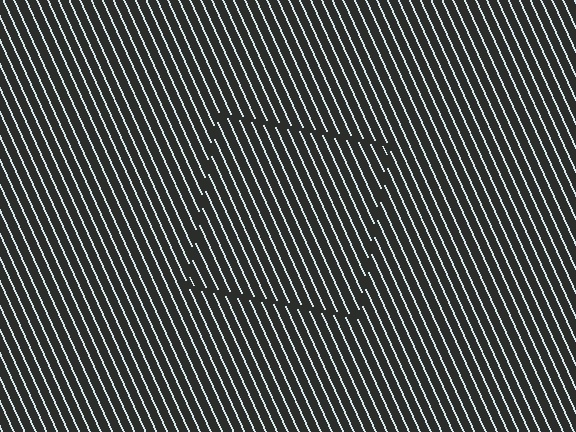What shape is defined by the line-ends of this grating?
An illusory square. The interior of the shape contains the same grating, shifted by half a period — the contour is defined by the phase discontinuity where line-ends from the inner and outer gratings abut.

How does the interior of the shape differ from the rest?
The interior of the shape contains the same grating, shifted by half a period — the contour is defined by the phase discontinuity where line-ends from the inner and outer gratings abut.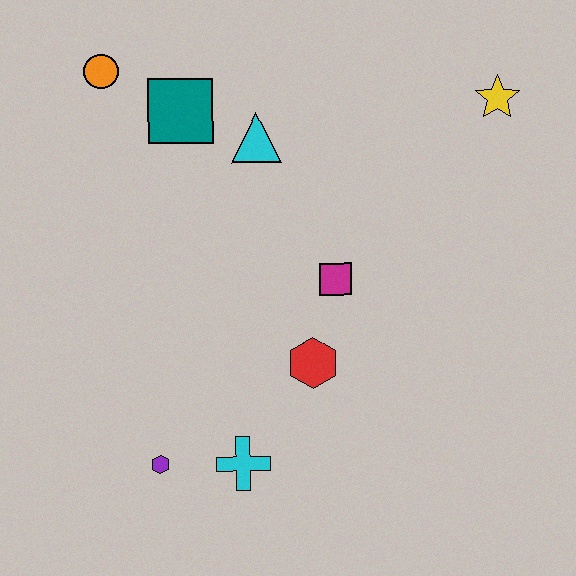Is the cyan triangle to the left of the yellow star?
Yes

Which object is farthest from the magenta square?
The orange circle is farthest from the magenta square.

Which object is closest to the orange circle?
The teal square is closest to the orange circle.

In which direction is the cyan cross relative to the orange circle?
The cyan cross is below the orange circle.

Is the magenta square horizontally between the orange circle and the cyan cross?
No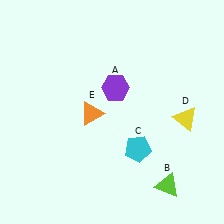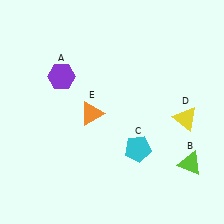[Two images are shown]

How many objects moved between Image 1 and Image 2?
2 objects moved between the two images.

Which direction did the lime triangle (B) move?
The lime triangle (B) moved right.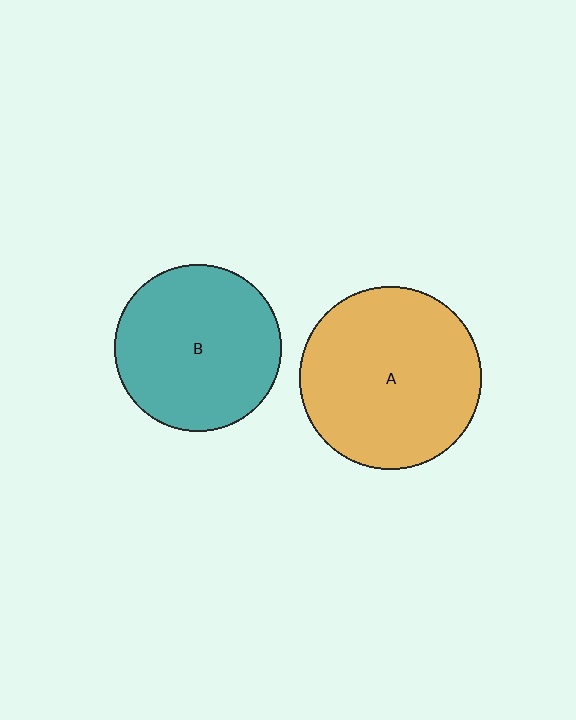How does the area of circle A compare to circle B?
Approximately 1.2 times.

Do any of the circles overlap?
No, none of the circles overlap.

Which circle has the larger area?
Circle A (orange).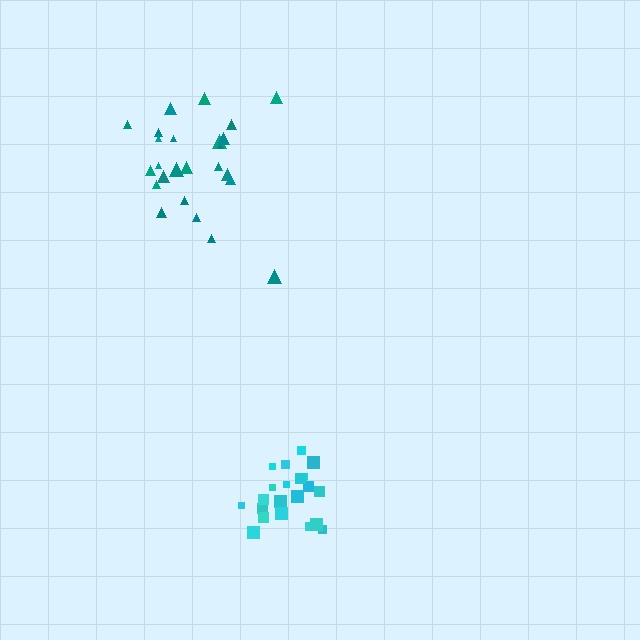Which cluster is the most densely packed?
Cyan.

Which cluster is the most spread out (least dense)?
Teal.